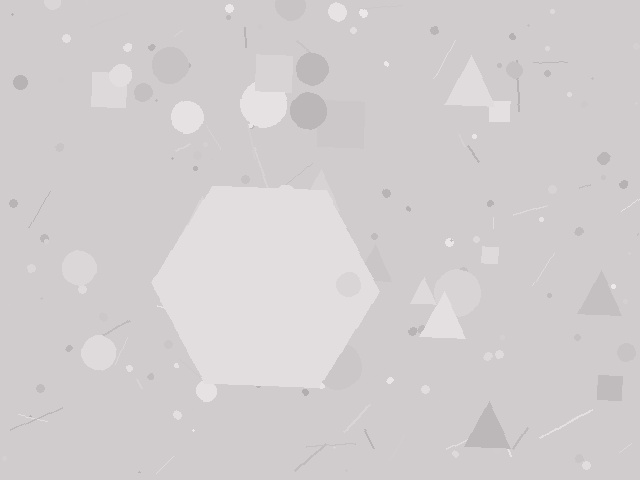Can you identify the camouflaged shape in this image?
The camouflaged shape is a hexagon.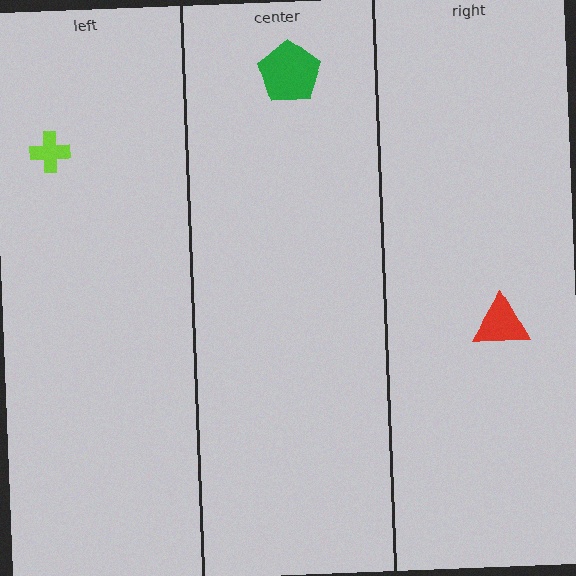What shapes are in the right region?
The red triangle.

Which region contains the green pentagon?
The center region.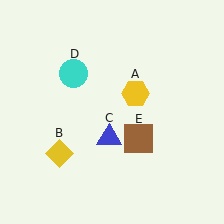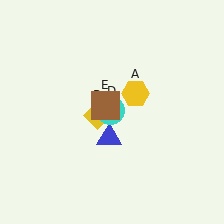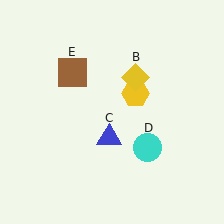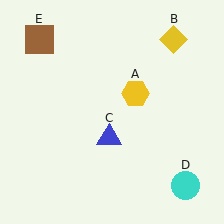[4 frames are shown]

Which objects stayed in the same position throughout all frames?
Yellow hexagon (object A) and blue triangle (object C) remained stationary.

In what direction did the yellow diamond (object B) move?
The yellow diamond (object B) moved up and to the right.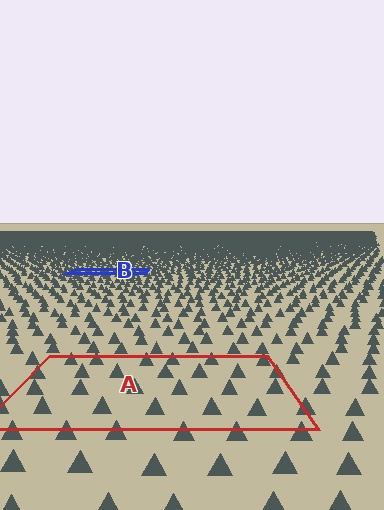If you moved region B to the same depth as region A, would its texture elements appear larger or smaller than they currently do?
They would appear larger. At a closer depth, the same texture elements are projected at a bigger on-screen size.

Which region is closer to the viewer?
Region A is closer. The texture elements there are larger and more spread out.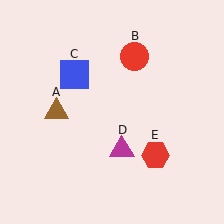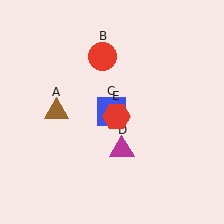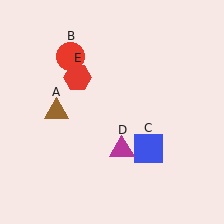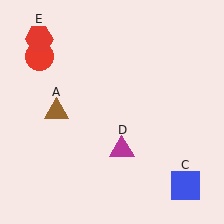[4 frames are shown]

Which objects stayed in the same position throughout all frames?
Brown triangle (object A) and magenta triangle (object D) remained stationary.